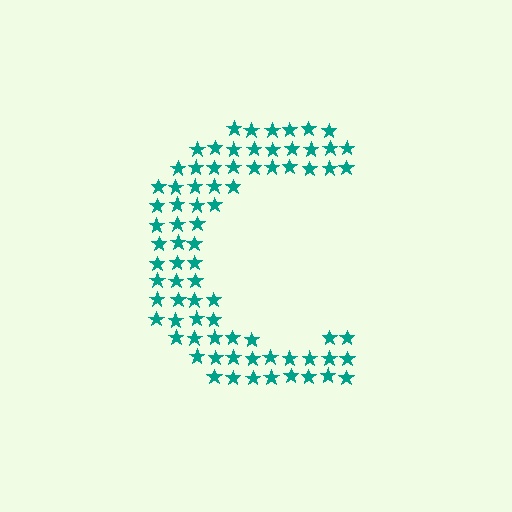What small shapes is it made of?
It is made of small stars.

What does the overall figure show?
The overall figure shows the letter C.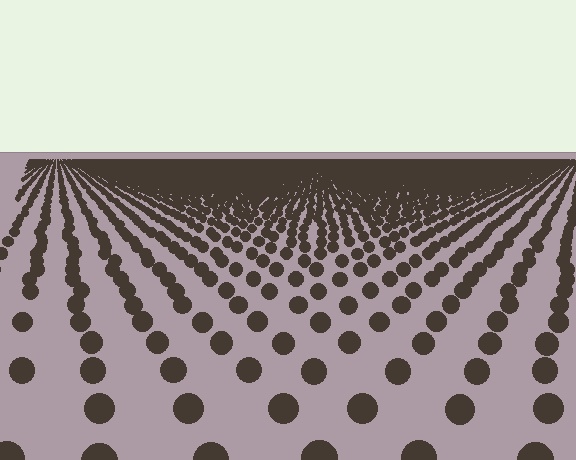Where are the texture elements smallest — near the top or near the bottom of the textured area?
Near the top.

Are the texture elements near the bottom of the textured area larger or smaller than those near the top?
Larger. Near the bottom, elements are closer to the viewer and appear at a bigger on-screen size.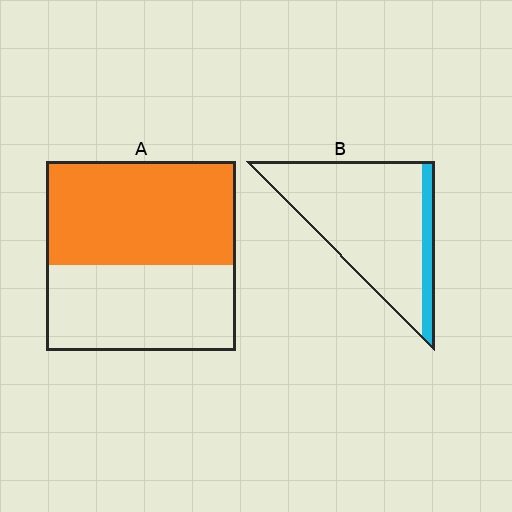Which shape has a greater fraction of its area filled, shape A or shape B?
Shape A.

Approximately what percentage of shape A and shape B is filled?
A is approximately 55% and B is approximately 15%.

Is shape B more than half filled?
No.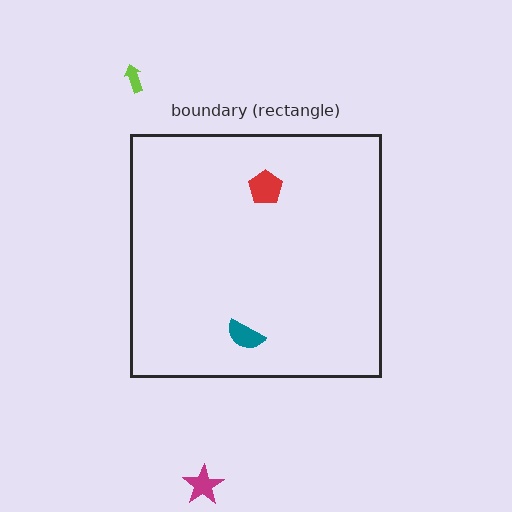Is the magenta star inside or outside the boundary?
Outside.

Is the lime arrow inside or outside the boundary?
Outside.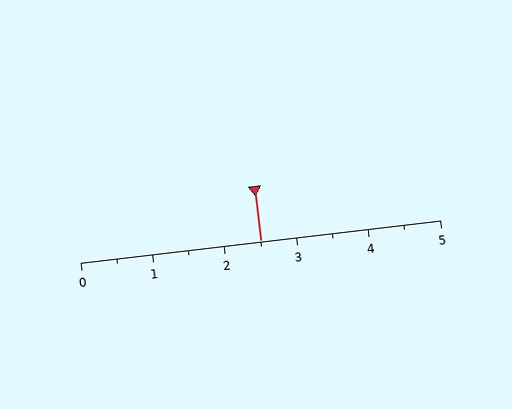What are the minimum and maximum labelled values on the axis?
The axis runs from 0 to 5.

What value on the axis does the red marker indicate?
The marker indicates approximately 2.5.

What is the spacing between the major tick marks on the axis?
The major ticks are spaced 1 apart.